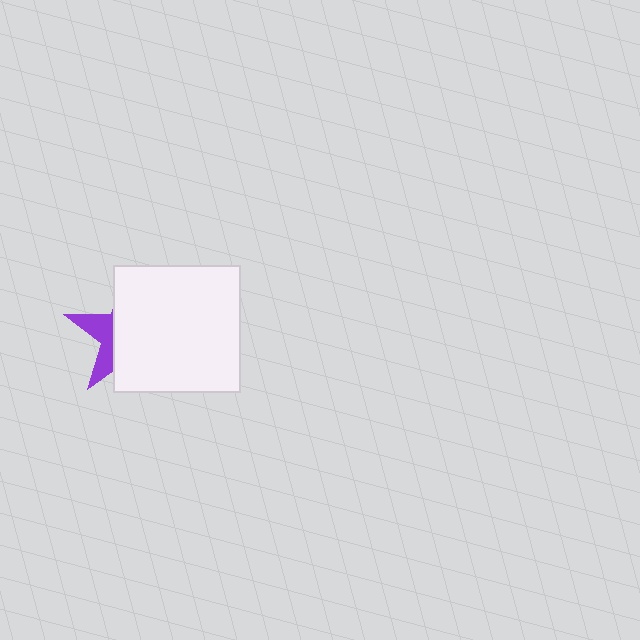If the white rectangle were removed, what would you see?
You would see the complete purple star.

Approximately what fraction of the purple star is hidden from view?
Roughly 70% of the purple star is hidden behind the white rectangle.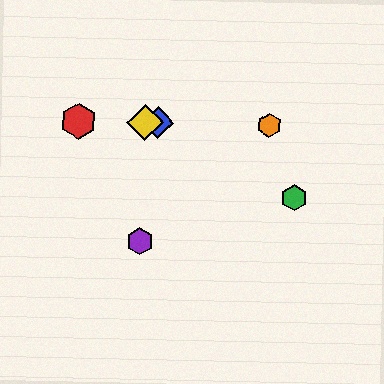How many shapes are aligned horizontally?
4 shapes (the red hexagon, the blue diamond, the yellow diamond, the orange hexagon) are aligned horizontally.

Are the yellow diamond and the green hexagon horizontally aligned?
No, the yellow diamond is at y≈123 and the green hexagon is at y≈198.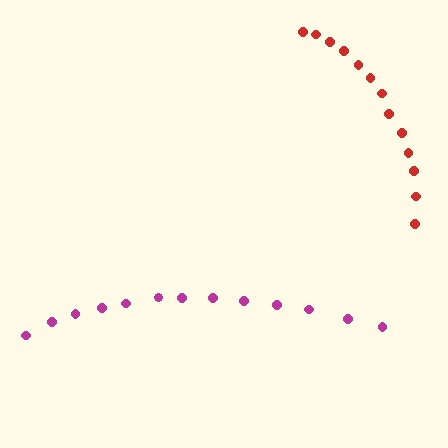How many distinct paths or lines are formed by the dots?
There are 2 distinct paths.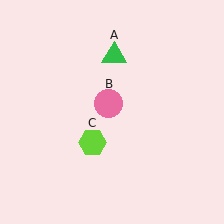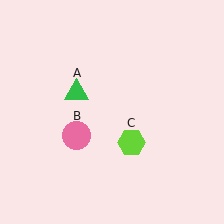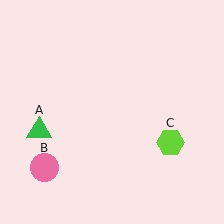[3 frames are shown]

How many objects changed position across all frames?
3 objects changed position: green triangle (object A), pink circle (object B), lime hexagon (object C).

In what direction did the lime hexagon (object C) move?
The lime hexagon (object C) moved right.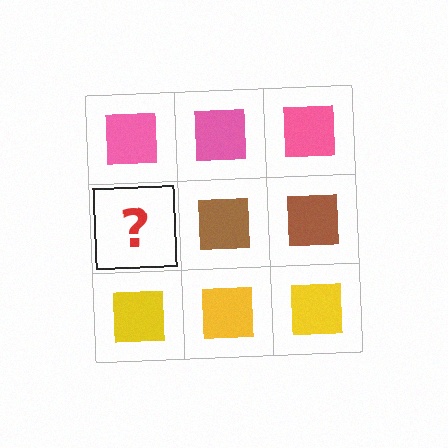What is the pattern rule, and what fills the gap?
The rule is that each row has a consistent color. The gap should be filled with a brown square.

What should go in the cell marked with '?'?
The missing cell should contain a brown square.